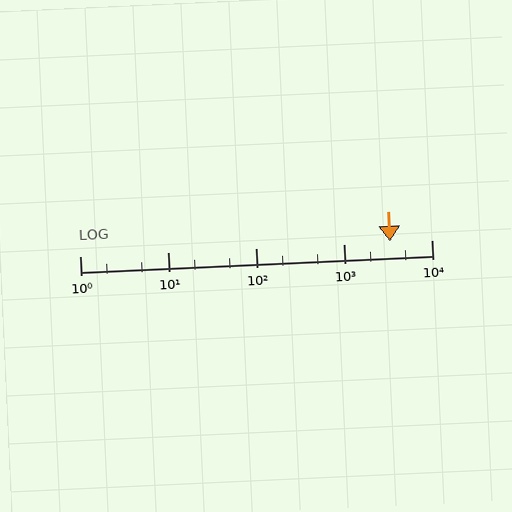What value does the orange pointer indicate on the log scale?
The pointer indicates approximately 3400.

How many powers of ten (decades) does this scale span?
The scale spans 4 decades, from 1 to 10000.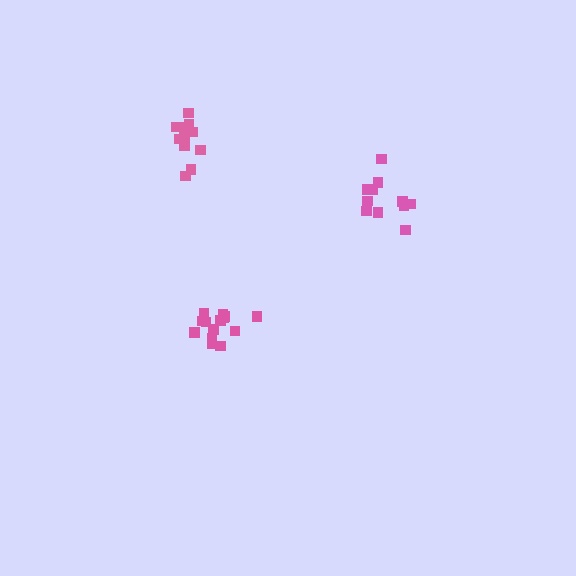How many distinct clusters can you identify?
There are 3 distinct clusters.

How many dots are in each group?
Group 1: 11 dots, Group 2: 11 dots, Group 3: 14 dots (36 total).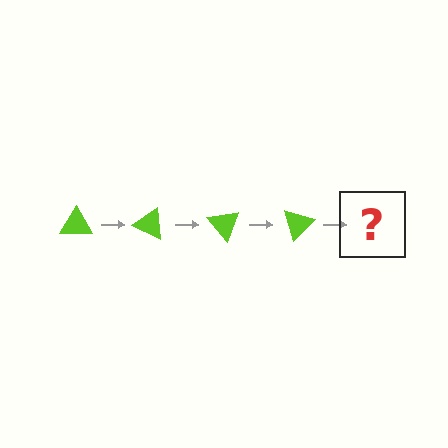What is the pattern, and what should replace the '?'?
The pattern is that the triangle rotates 25 degrees each step. The '?' should be a lime triangle rotated 100 degrees.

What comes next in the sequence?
The next element should be a lime triangle rotated 100 degrees.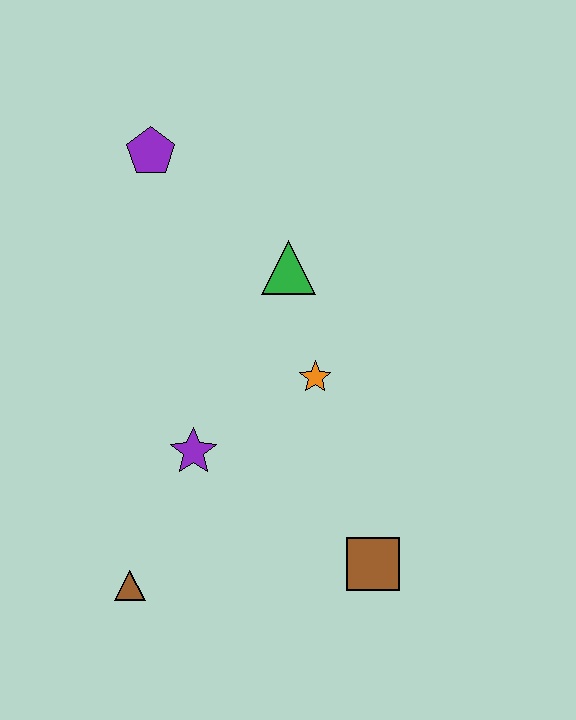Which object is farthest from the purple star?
The purple pentagon is farthest from the purple star.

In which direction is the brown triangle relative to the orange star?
The brown triangle is below the orange star.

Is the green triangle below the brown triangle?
No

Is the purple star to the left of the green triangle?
Yes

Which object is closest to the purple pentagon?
The green triangle is closest to the purple pentagon.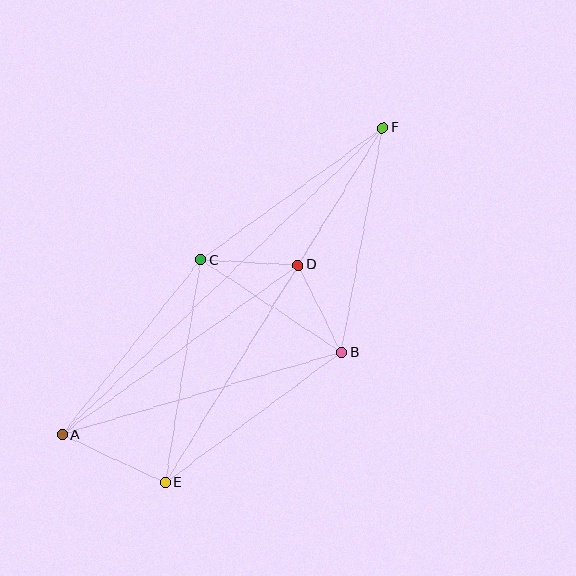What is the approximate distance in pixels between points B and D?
The distance between B and D is approximately 98 pixels.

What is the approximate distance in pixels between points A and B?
The distance between A and B is approximately 291 pixels.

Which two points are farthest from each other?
Points A and F are farthest from each other.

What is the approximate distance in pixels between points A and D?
The distance between A and D is approximately 291 pixels.